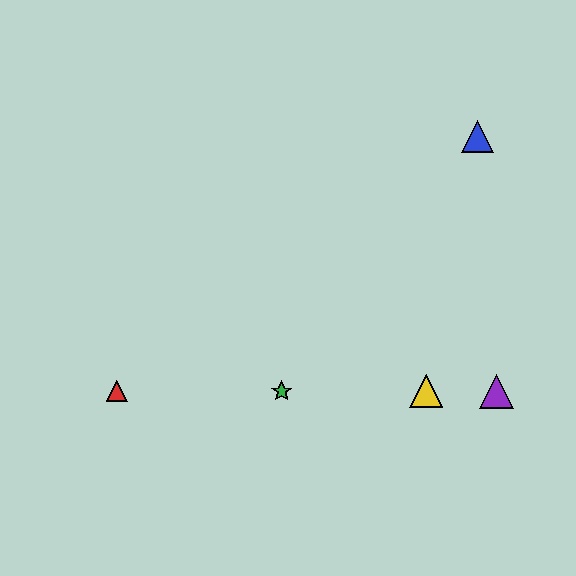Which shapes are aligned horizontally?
The red triangle, the green star, the yellow triangle, the purple triangle are aligned horizontally.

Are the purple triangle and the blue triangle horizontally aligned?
No, the purple triangle is at y≈391 and the blue triangle is at y≈136.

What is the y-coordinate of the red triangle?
The red triangle is at y≈391.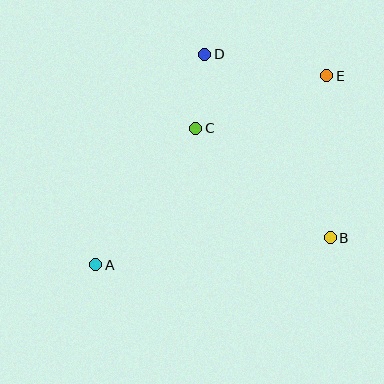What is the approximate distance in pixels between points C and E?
The distance between C and E is approximately 141 pixels.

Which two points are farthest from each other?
Points A and E are farthest from each other.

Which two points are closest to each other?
Points C and D are closest to each other.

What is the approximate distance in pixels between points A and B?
The distance between A and B is approximately 236 pixels.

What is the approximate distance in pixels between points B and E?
The distance between B and E is approximately 162 pixels.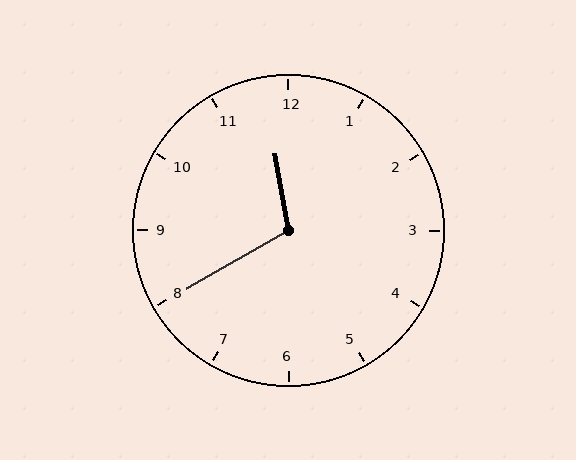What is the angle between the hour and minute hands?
Approximately 110 degrees.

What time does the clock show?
11:40.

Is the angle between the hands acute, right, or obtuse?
It is obtuse.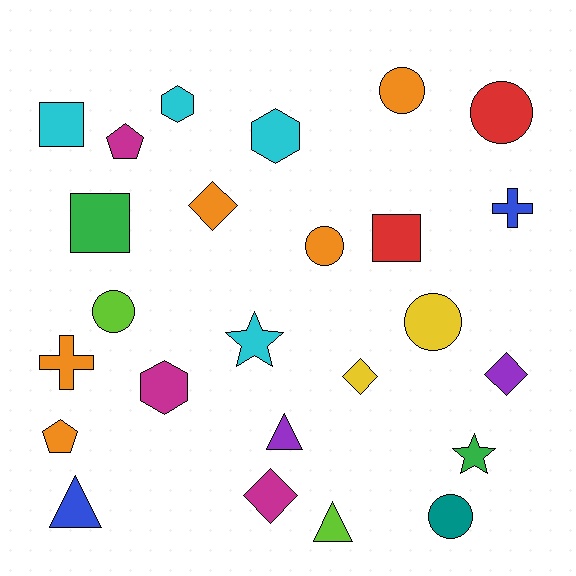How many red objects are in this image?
There are 2 red objects.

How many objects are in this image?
There are 25 objects.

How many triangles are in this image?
There are 3 triangles.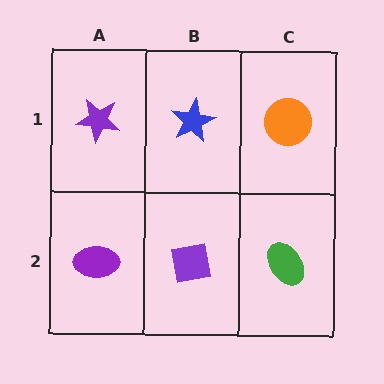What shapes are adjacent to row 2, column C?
An orange circle (row 1, column C), a purple square (row 2, column B).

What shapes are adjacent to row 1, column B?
A purple square (row 2, column B), a purple star (row 1, column A), an orange circle (row 1, column C).